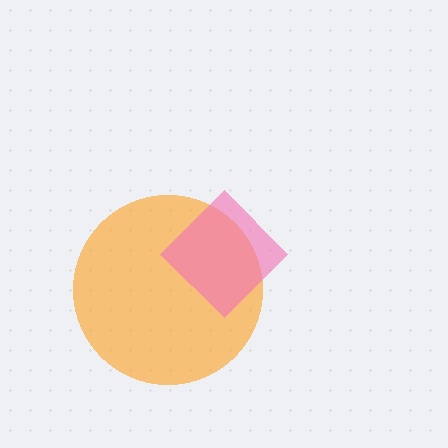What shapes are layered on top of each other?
The layered shapes are: an orange circle, a pink diamond.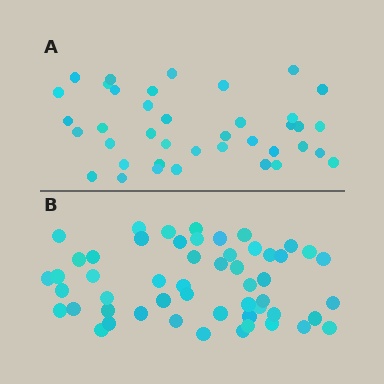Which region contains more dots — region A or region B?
Region B (the bottom region) has more dots.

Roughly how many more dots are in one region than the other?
Region B has approximately 15 more dots than region A.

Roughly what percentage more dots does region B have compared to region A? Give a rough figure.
About 35% more.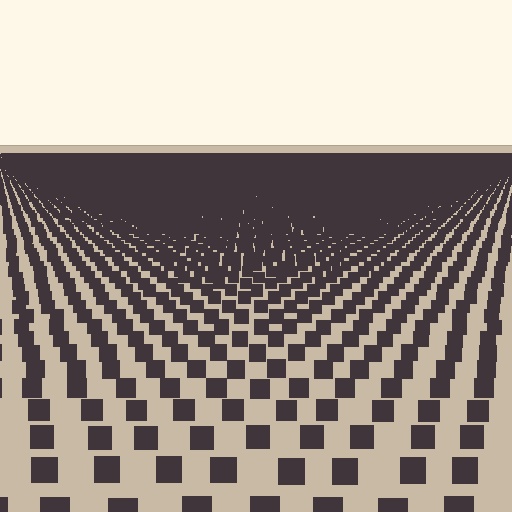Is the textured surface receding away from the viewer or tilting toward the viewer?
The surface is receding away from the viewer. Texture elements get smaller and denser toward the top.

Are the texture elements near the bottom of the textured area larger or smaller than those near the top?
Larger. Near the bottom, elements are closer to the viewer and appear at a bigger on-screen size.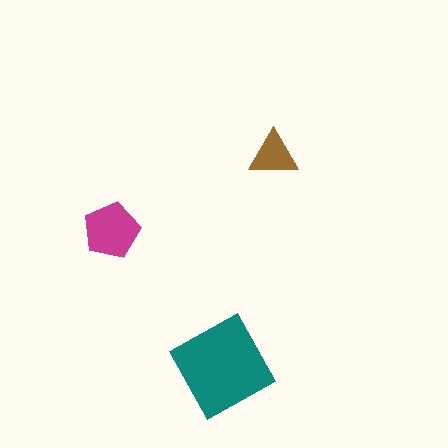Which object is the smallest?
The brown triangle.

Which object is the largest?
The teal diamond.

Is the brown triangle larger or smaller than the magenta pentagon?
Smaller.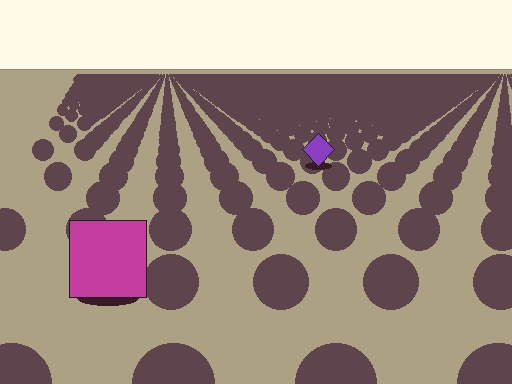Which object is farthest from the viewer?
The purple diamond is farthest from the viewer. It appears smaller and the ground texture around it is denser.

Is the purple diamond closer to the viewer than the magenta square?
No. The magenta square is closer — you can tell from the texture gradient: the ground texture is coarser near it.